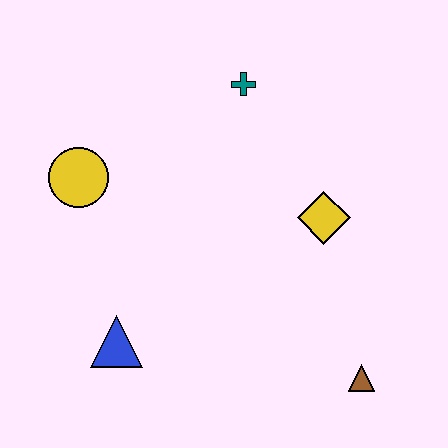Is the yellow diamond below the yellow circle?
Yes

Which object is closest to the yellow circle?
The blue triangle is closest to the yellow circle.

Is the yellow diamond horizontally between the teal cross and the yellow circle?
No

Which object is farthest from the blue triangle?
The teal cross is farthest from the blue triangle.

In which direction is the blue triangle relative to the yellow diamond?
The blue triangle is to the left of the yellow diamond.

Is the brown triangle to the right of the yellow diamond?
Yes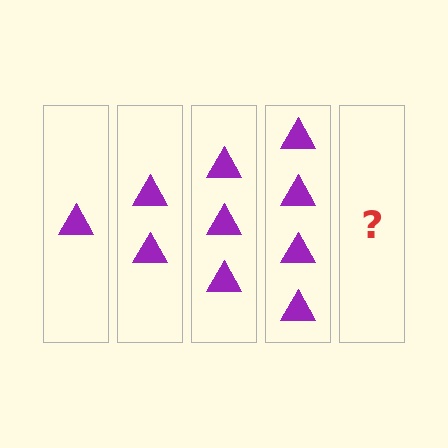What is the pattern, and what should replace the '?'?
The pattern is that each step adds one more triangle. The '?' should be 5 triangles.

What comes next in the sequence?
The next element should be 5 triangles.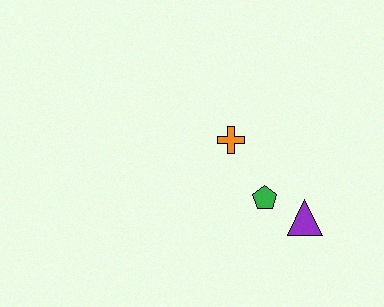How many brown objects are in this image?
There are no brown objects.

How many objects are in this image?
There are 3 objects.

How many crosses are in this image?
There is 1 cross.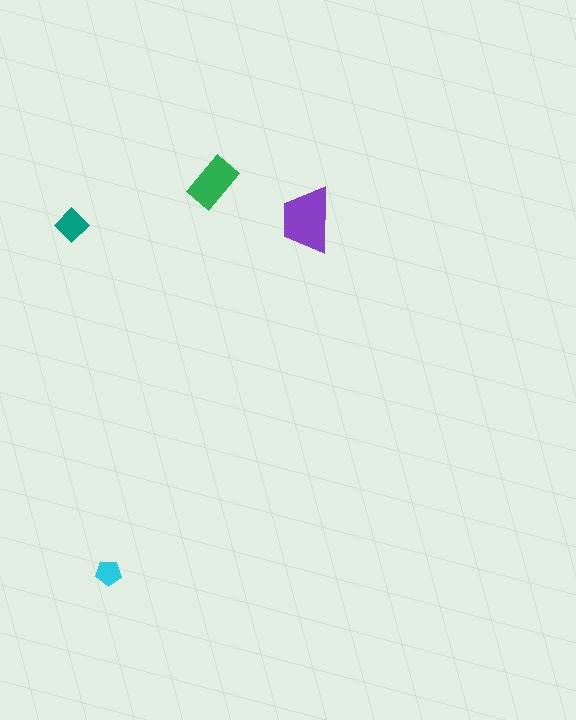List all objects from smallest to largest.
The cyan pentagon, the teal diamond, the green rectangle, the purple trapezoid.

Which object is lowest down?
The cyan pentagon is bottommost.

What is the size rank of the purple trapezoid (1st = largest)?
1st.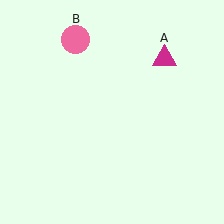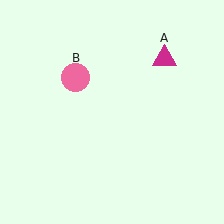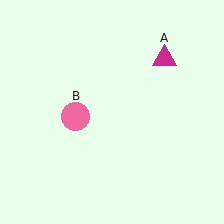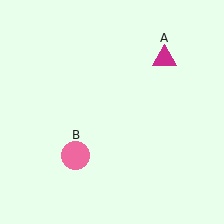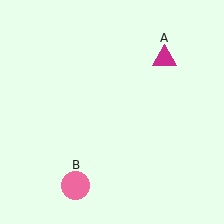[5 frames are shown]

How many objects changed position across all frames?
1 object changed position: pink circle (object B).